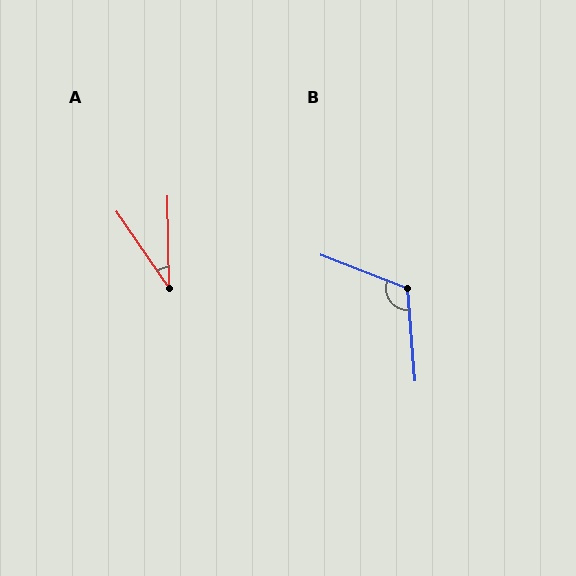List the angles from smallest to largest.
A (33°), B (116°).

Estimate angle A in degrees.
Approximately 33 degrees.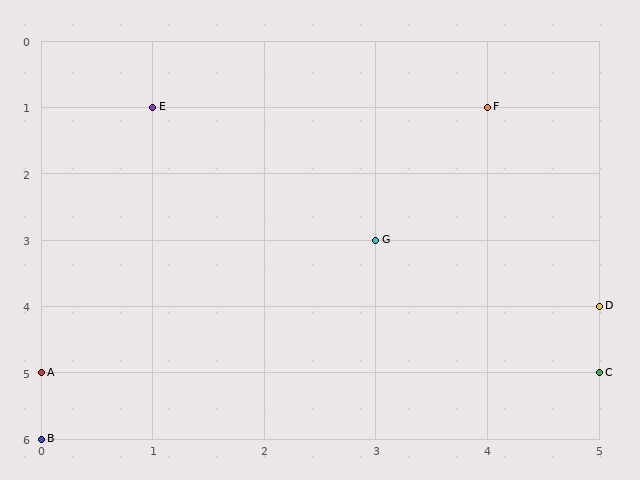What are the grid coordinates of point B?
Point B is at grid coordinates (0, 6).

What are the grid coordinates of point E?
Point E is at grid coordinates (1, 1).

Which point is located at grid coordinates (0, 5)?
Point A is at (0, 5).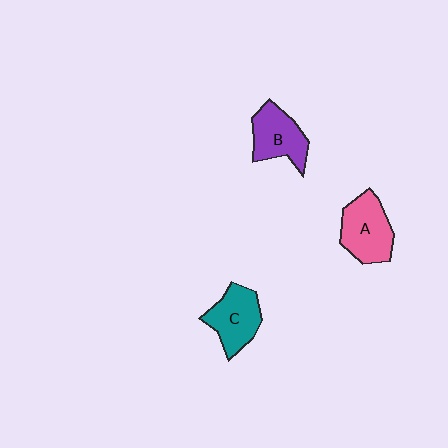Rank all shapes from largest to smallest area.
From largest to smallest: A (pink), C (teal), B (purple).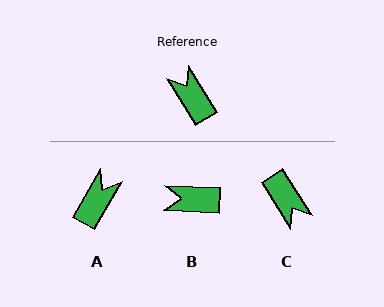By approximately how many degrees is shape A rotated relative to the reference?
Approximately 61 degrees clockwise.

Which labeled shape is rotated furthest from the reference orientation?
C, about 179 degrees away.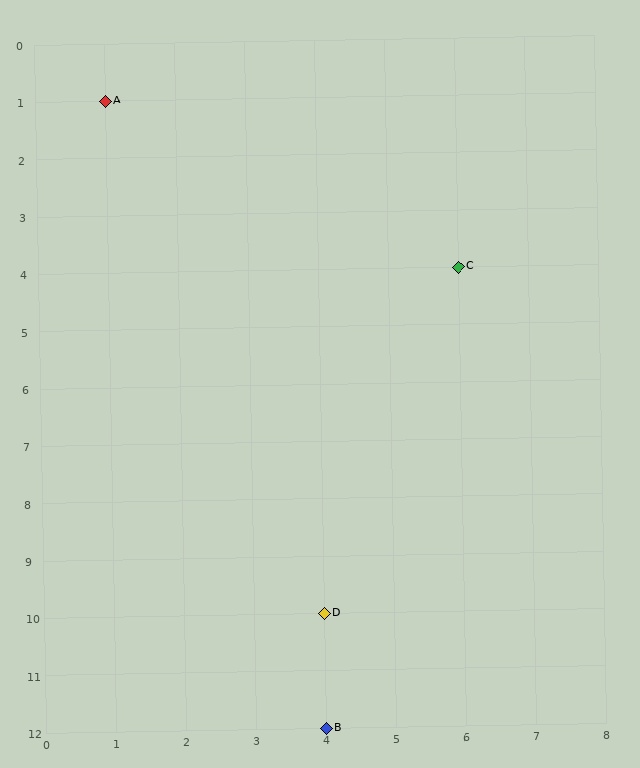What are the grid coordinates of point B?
Point B is at grid coordinates (4, 12).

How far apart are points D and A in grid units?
Points D and A are 3 columns and 9 rows apart (about 9.5 grid units diagonally).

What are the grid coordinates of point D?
Point D is at grid coordinates (4, 10).